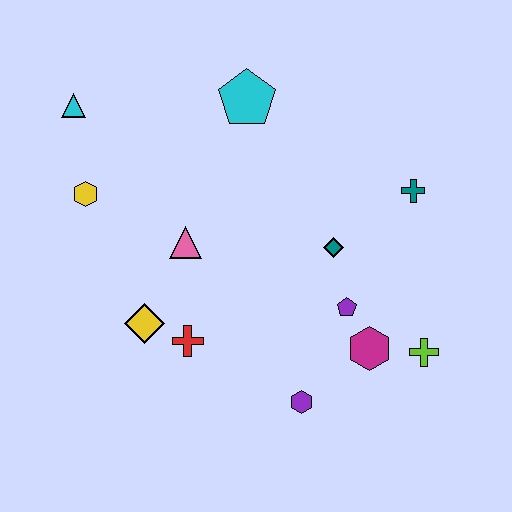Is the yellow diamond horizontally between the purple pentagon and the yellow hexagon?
Yes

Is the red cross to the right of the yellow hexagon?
Yes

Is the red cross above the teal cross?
No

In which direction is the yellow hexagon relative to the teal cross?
The yellow hexagon is to the left of the teal cross.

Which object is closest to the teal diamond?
The purple pentagon is closest to the teal diamond.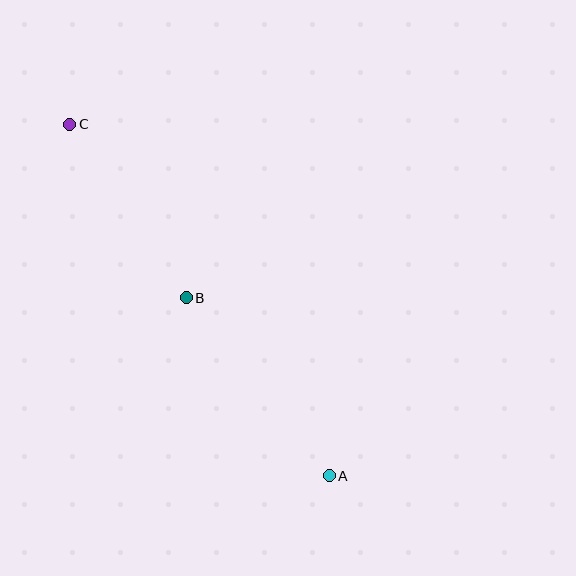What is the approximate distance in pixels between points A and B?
The distance between A and B is approximately 228 pixels.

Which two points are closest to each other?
Points B and C are closest to each other.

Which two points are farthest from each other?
Points A and C are farthest from each other.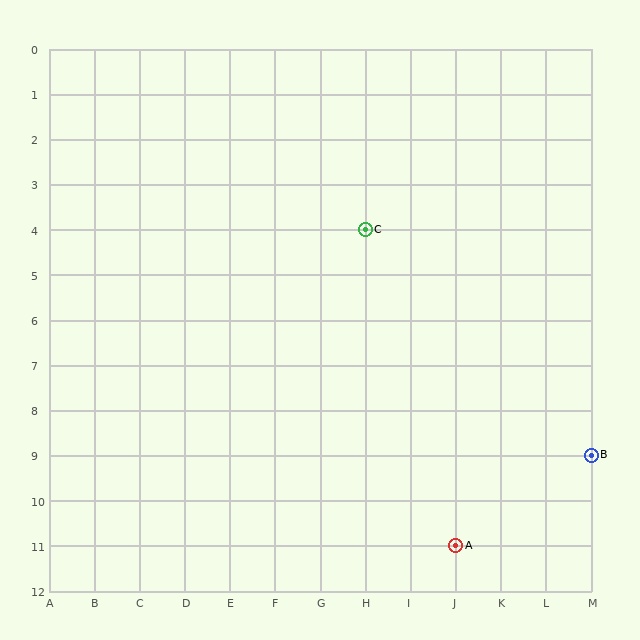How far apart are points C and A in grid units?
Points C and A are 2 columns and 7 rows apart (about 7.3 grid units diagonally).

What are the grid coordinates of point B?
Point B is at grid coordinates (M, 9).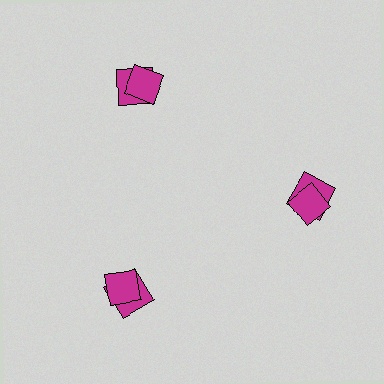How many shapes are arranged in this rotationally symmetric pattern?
There are 6 shapes, arranged in 3 groups of 2.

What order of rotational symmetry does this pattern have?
This pattern has 3-fold rotational symmetry.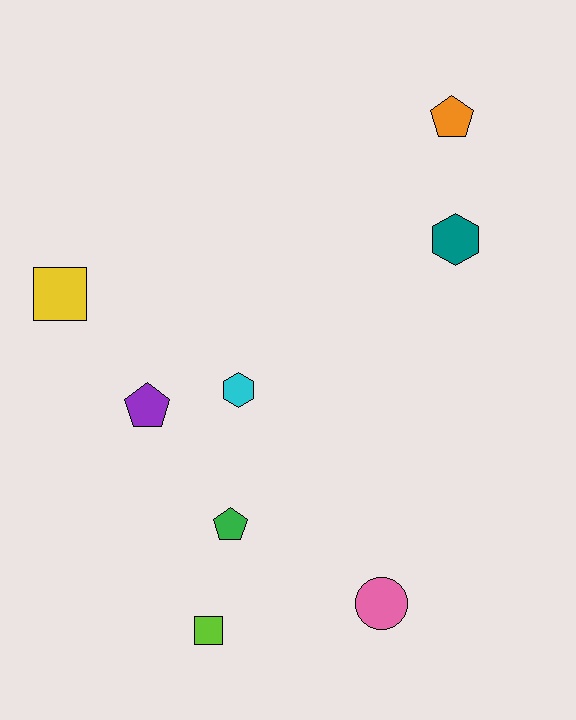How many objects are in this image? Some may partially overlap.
There are 8 objects.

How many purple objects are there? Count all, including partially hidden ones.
There is 1 purple object.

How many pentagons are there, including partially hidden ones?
There are 3 pentagons.